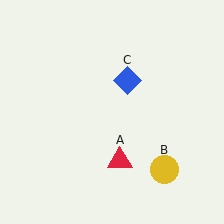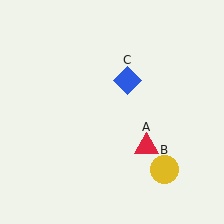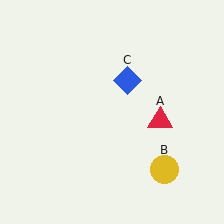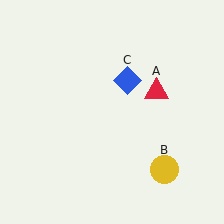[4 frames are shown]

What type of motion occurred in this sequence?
The red triangle (object A) rotated counterclockwise around the center of the scene.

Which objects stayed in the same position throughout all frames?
Yellow circle (object B) and blue diamond (object C) remained stationary.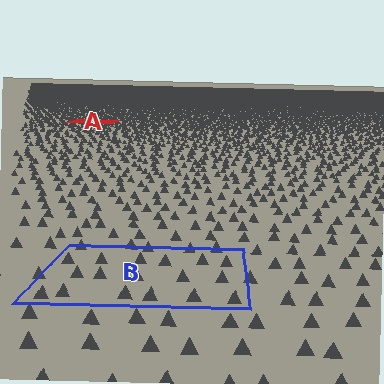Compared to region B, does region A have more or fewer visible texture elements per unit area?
Region A has more texture elements per unit area — they are packed more densely because it is farther away.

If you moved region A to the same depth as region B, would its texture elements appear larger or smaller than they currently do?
They would appear larger. At a closer depth, the same texture elements are projected at a bigger on-screen size.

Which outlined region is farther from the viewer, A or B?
Region A is farther from the viewer — the texture elements inside it appear smaller and more densely packed.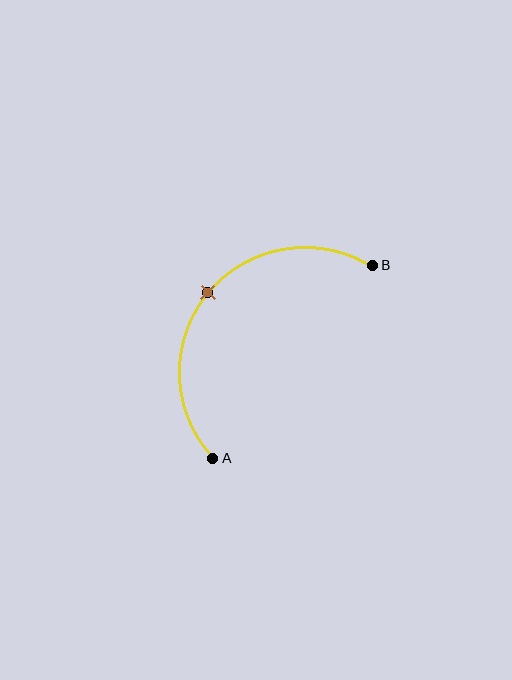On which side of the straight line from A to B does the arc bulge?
The arc bulges above and to the left of the straight line connecting A and B.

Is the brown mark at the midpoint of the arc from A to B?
Yes. The brown mark lies on the arc at equal arc-length from both A and B — it is the arc midpoint.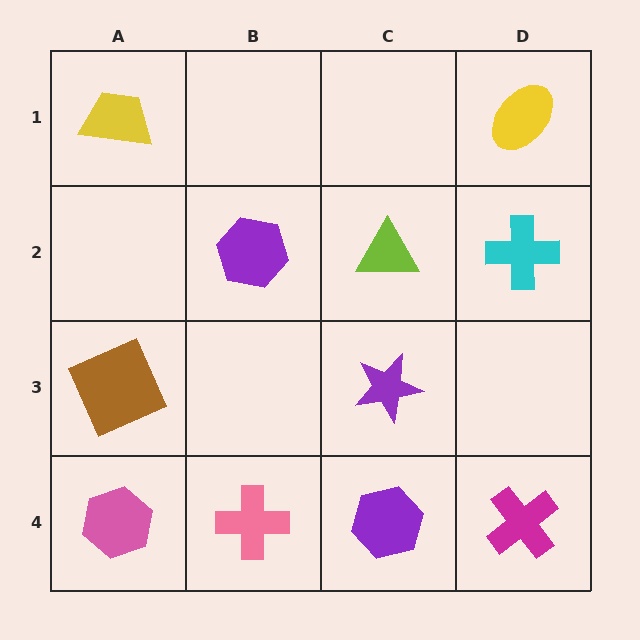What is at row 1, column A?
A yellow trapezoid.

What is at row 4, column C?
A purple hexagon.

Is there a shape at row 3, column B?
No, that cell is empty.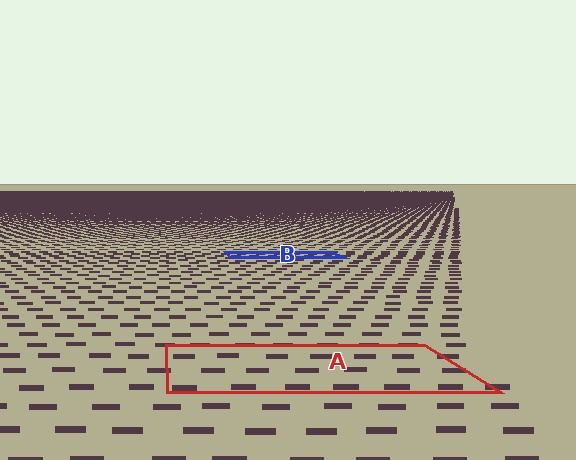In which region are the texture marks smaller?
The texture marks are smaller in region B, because it is farther away.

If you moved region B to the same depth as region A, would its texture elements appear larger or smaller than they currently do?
They would appear larger. At a closer depth, the same texture elements are projected at a bigger on-screen size.